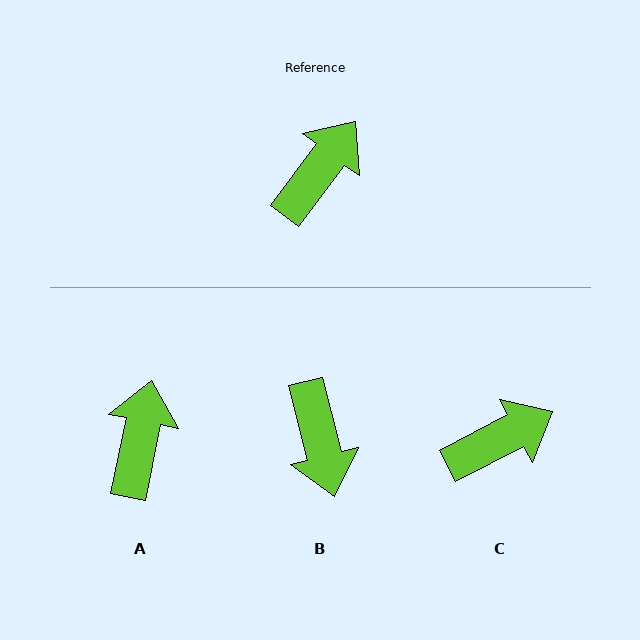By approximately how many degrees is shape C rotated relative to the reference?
Approximately 25 degrees clockwise.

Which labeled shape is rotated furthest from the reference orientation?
B, about 129 degrees away.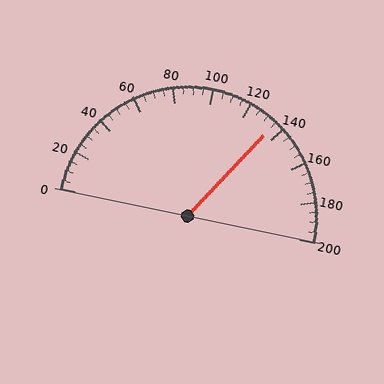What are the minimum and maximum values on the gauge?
The gauge ranges from 0 to 200.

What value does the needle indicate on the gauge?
The needle indicates approximately 135.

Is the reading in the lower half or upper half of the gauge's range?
The reading is in the upper half of the range (0 to 200).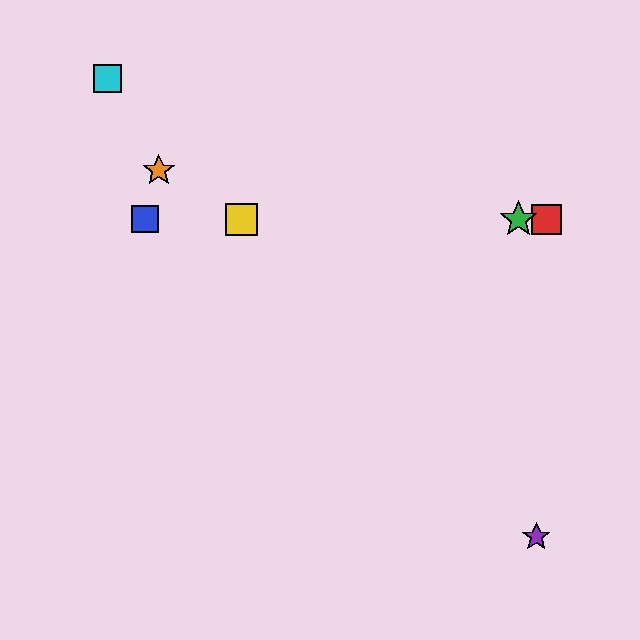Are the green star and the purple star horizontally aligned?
No, the green star is at y≈219 and the purple star is at y≈537.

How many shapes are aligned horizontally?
4 shapes (the red square, the blue square, the green star, the yellow square) are aligned horizontally.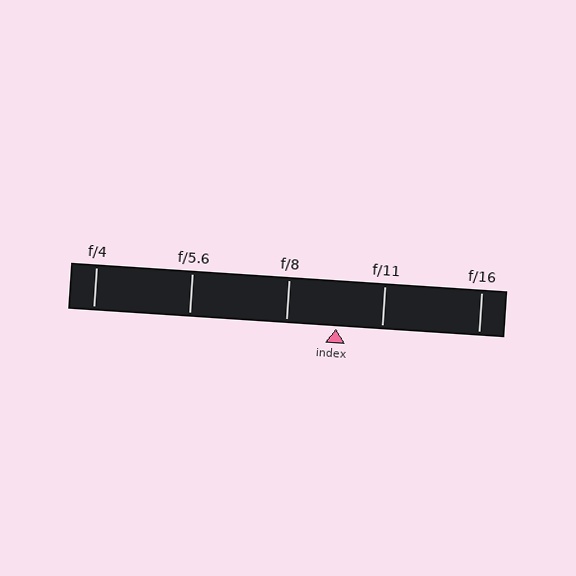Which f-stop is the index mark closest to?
The index mark is closest to f/11.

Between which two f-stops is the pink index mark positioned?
The index mark is between f/8 and f/11.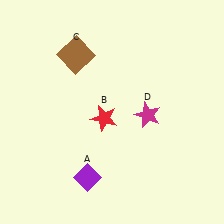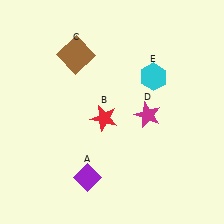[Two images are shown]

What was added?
A cyan hexagon (E) was added in Image 2.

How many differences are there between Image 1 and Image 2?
There is 1 difference between the two images.